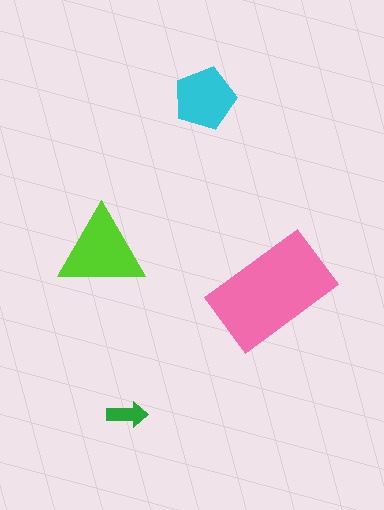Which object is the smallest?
The green arrow.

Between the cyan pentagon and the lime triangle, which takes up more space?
The lime triangle.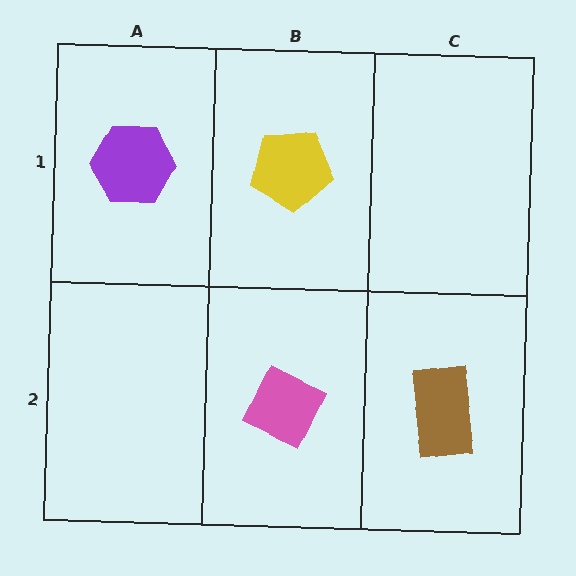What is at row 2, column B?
A pink diamond.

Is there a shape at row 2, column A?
No, that cell is empty.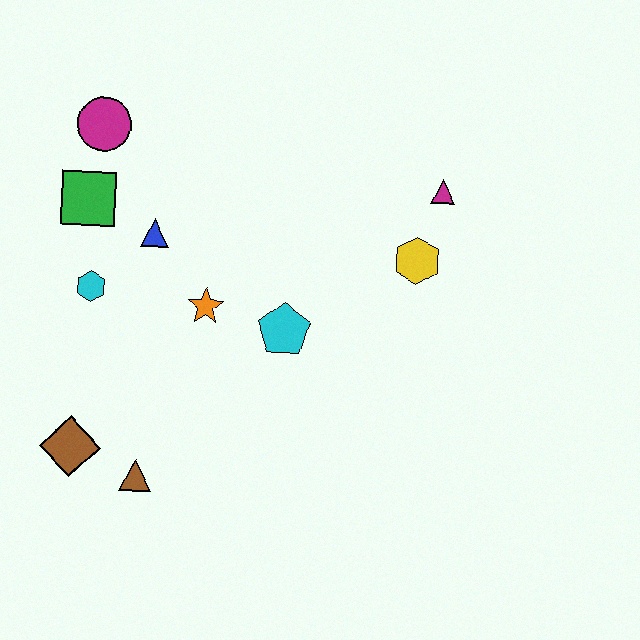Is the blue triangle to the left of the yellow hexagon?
Yes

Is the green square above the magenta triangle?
No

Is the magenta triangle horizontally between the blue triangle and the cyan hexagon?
No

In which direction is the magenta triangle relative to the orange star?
The magenta triangle is to the right of the orange star.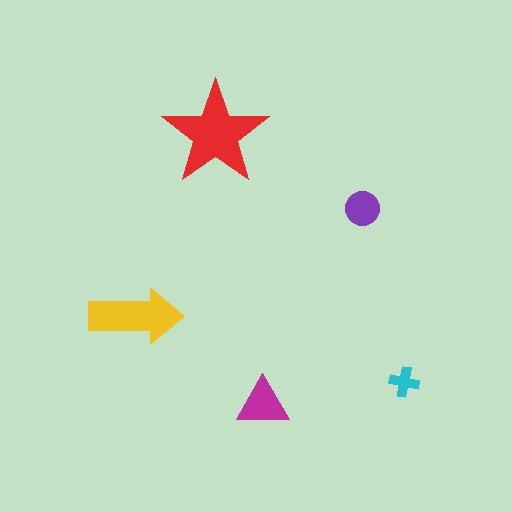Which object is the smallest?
The cyan cross.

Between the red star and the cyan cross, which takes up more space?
The red star.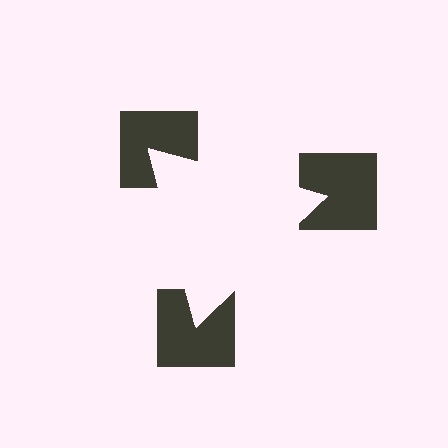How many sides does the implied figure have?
3 sides.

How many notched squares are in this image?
There are 3 — one at each vertex of the illusory triangle.